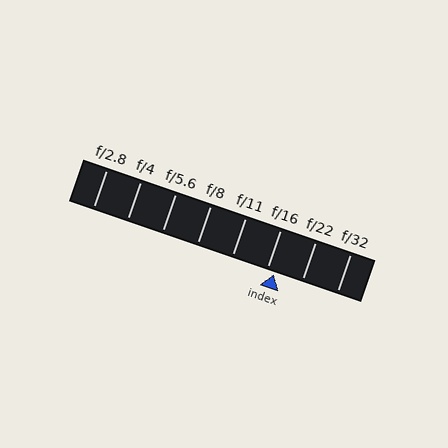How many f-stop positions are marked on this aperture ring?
There are 8 f-stop positions marked.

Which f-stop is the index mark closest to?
The index mark is closest to f/16.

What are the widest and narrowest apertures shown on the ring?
The widest aperture shown is f/2.8 and the narrowest is f/32.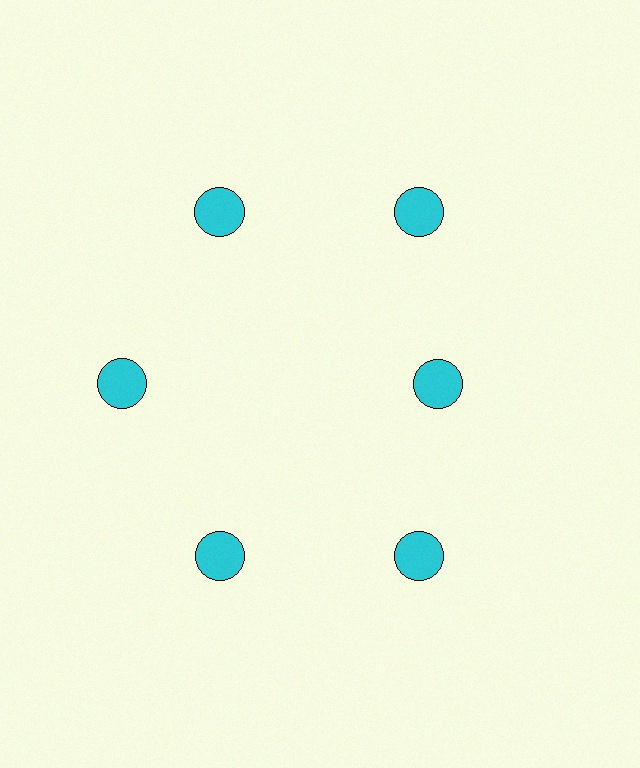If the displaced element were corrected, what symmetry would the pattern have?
It would have 6-fold rotational symmetry — the pattern would map onto itself every 60 degrees.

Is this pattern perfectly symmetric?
No. The 6 cyan circles are arranged in a ring, but one element near the 3 o'clock position is pulled inward toward the center, breaking the 6-fold rotational symmetry.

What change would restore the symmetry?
The symmetry would be restored by moving it outward, back onto the ring so that all 6 circles sit at equal angles and equal distance from the center.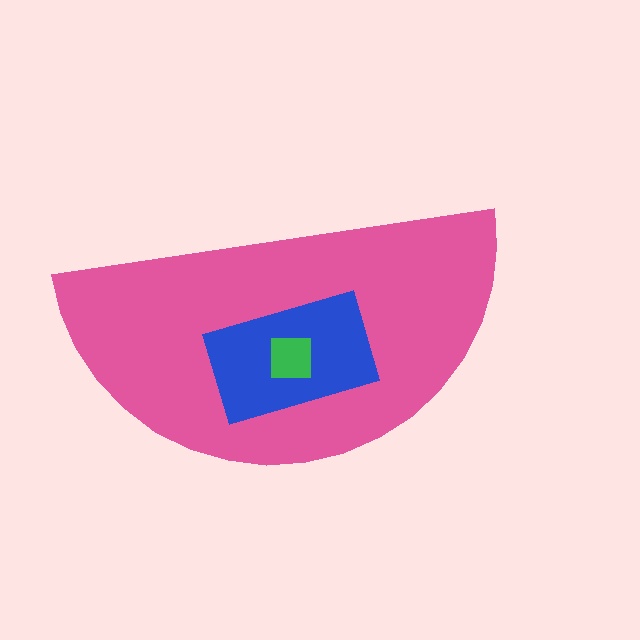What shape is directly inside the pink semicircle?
The blue rectangle.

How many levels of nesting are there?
3.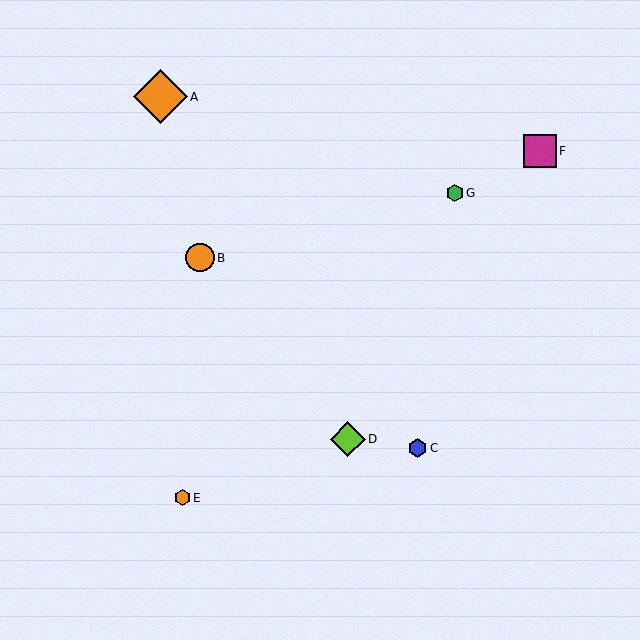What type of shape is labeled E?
Shape E is an orange hexagon.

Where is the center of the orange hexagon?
The center of the orange hexagon is at (182, 498).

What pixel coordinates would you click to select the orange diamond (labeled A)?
Click at (160, 97) to select the orange diamond A.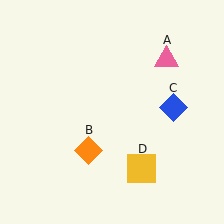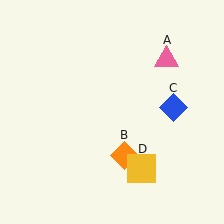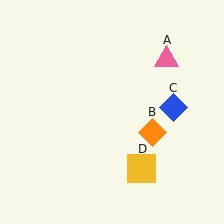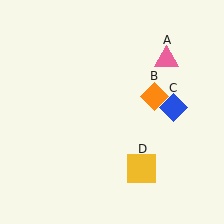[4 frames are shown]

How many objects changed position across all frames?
1 object changed position: orange diamond (object B).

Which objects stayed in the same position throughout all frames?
Pink triangle (object A) and blue diamond (object C) and yellow square (object D) remained stationary.